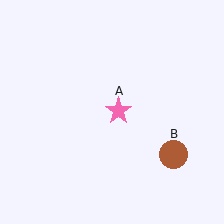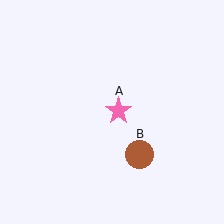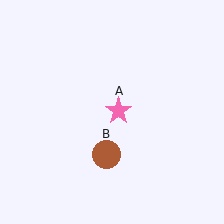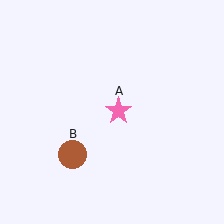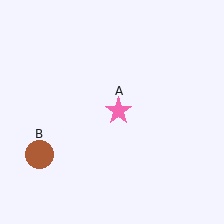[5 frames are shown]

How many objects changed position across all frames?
1 object changed position: brown circle (object B).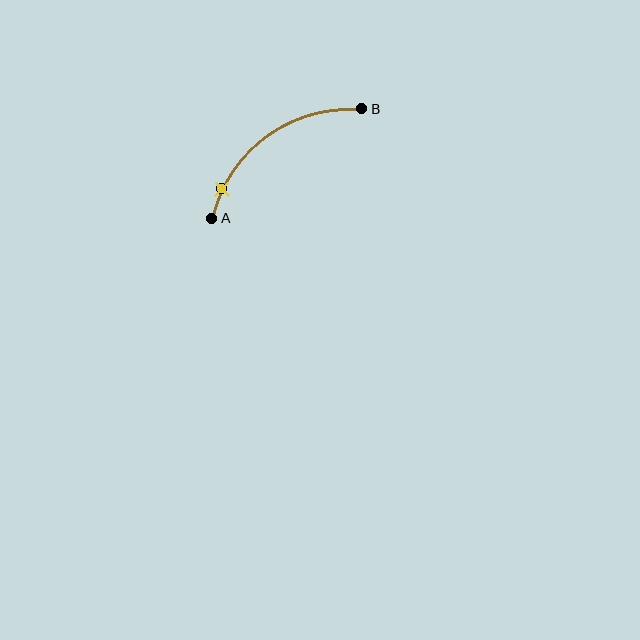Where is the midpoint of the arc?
The arc midpoint is the point on the curve farthest from the straight line joining A and B. It sits above and to the left of that line.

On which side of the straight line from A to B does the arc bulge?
The arc bulges above and to the left of the straight line connecting A and B.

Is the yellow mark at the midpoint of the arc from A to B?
No. The yellow mark lies on the arc but is closer to endpoint A. The arc midpoint would be at the point on the curve equidistant along the arc from both A and B.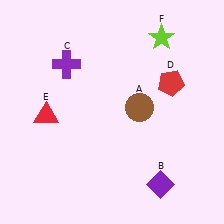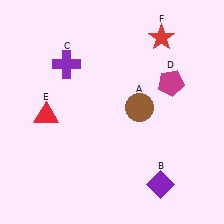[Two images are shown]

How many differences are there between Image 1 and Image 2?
There are 2 differences between the two images.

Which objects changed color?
D changed from red to magenta. F changed from lime to red.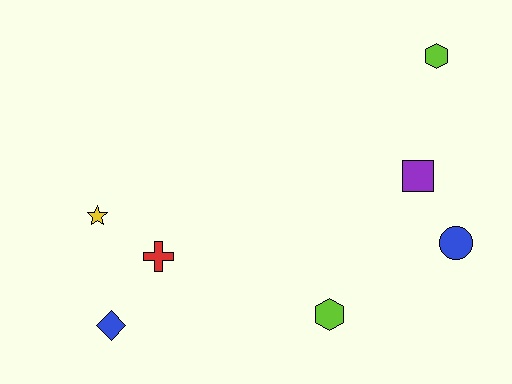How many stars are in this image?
There is 1 star.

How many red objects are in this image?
There is 1 red object.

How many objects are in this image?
There are 7 objects.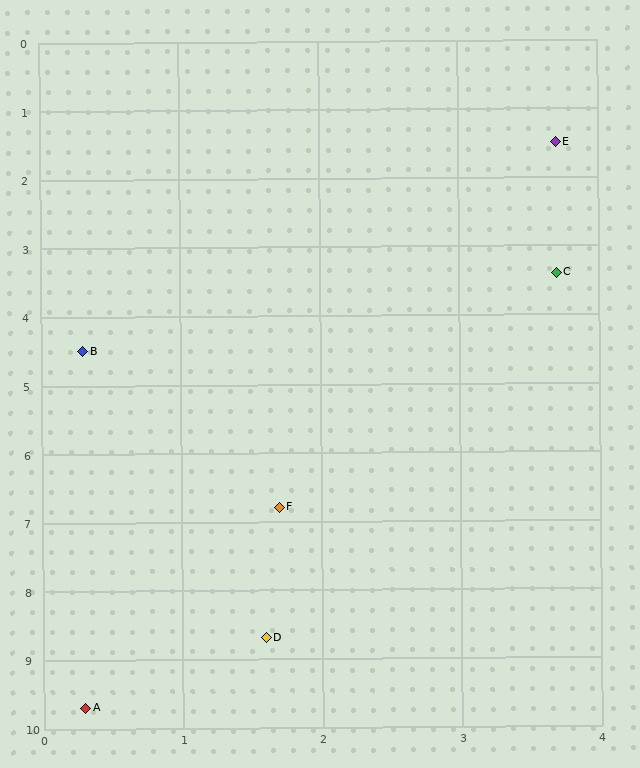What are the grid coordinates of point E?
Point E is at approximately (3.7, 1.5).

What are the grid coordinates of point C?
Point C is at approximately (3.7, 3.4).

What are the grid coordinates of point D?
Point D is at approximately (1.6, 8.7).